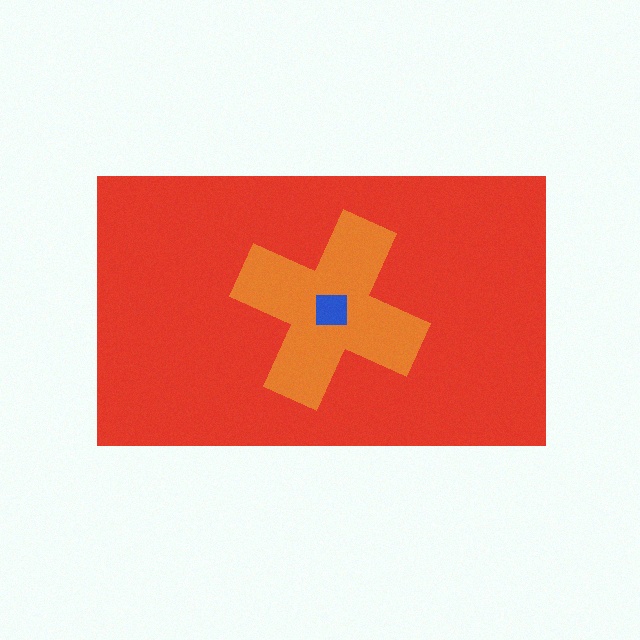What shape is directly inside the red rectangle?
The orange cross.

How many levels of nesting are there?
3.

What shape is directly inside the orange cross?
The blue square.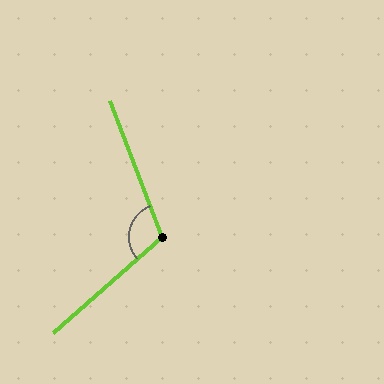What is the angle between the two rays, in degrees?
Approximately 111 degrees.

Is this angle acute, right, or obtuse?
It is obtuse.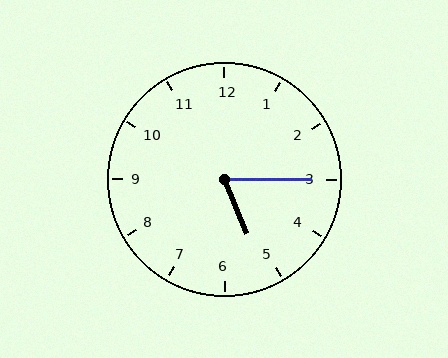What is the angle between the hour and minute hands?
Approximately 68 degrees.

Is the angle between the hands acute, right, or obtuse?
It is acute.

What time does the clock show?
5:15.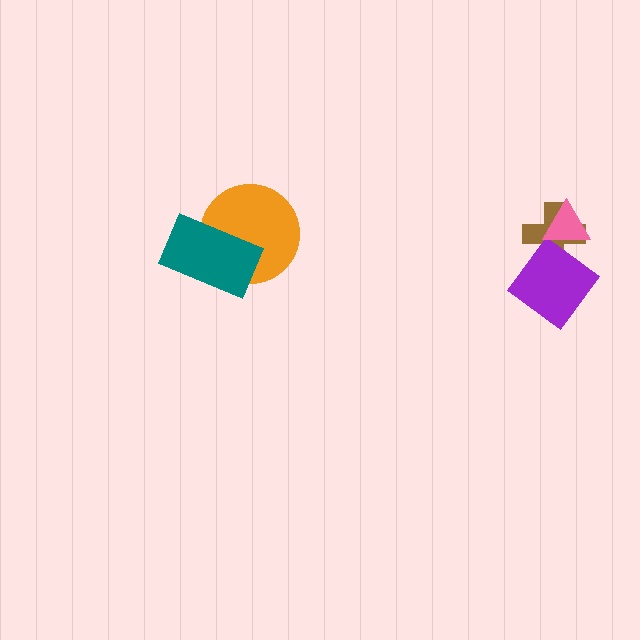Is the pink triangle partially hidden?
No, no other shape covers it.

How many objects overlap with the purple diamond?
2 objects overlap with the purple diamond.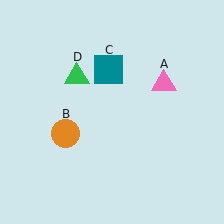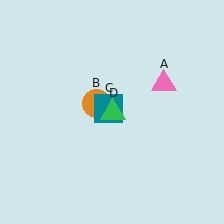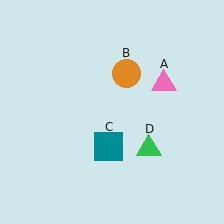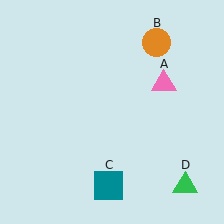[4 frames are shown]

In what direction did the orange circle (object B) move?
The orange circle (object B) moved up and to the right.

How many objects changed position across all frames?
3 objects changed position: orange circle (object B), teal square (object C), green triangle (object D).